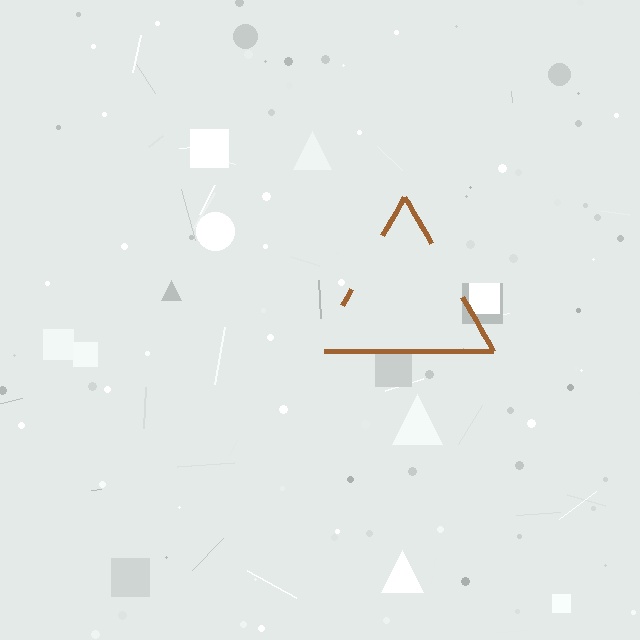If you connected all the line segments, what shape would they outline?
They would outline a triangle.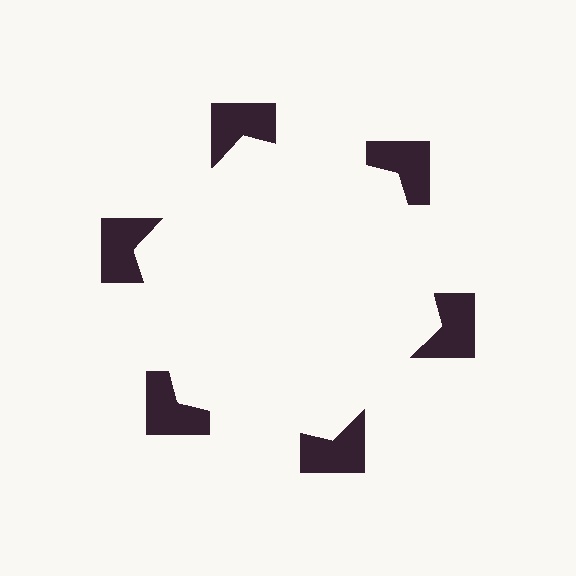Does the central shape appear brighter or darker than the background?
It typically appears slightly brighter than the background, even though no actual brightness change is drawn.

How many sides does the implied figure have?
6 sides.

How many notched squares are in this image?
There are 6 — one at each vertex of the illusory hexagon.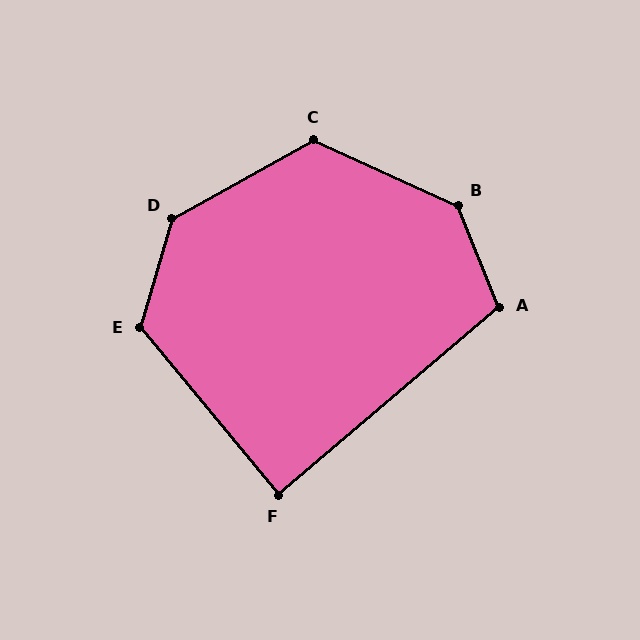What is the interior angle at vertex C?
Approximately 127 degrees (obtuse).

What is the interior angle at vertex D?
Approximately 135 degrees (obtuse).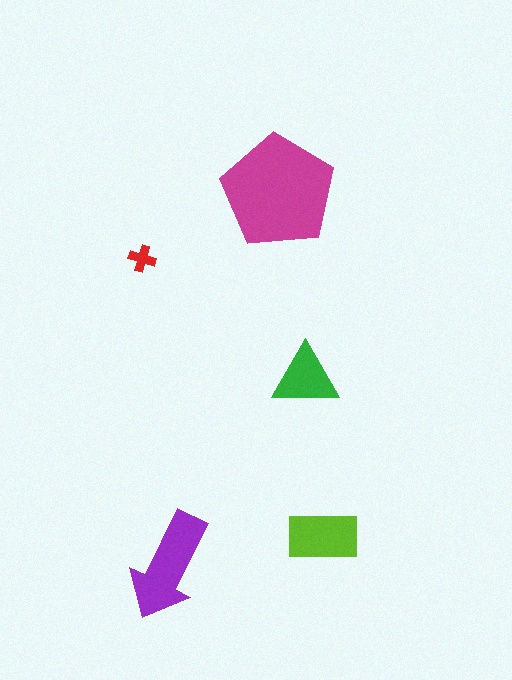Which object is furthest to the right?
The lime rectangle is rightmost.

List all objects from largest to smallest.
The magenta pentagon, the purple arrow, the lime rectangle, the green triangle, the red cross.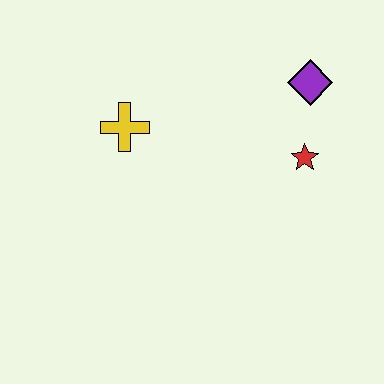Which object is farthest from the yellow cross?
The purple diamond is farthest from the yellow cross.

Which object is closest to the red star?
The purple diamond is closest to the red star.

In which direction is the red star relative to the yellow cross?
The red star is to the right of the yellow cross.